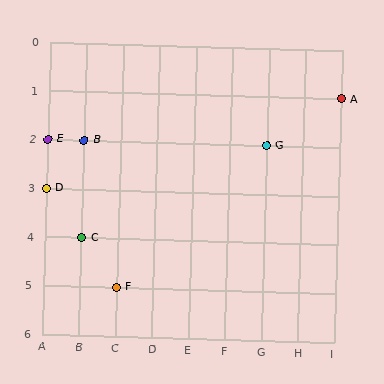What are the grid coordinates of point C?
Point C is at grid coordinates (B, 4).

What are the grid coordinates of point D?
Point D is at grid coordinates (A, 3).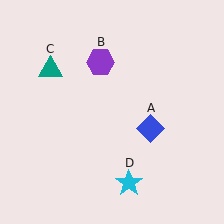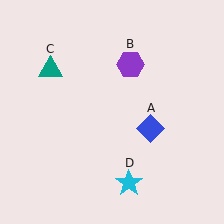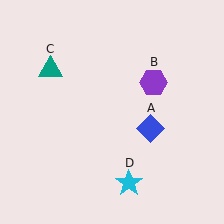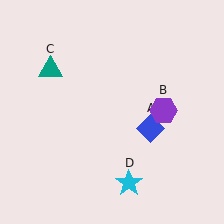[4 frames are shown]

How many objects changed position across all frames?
1 object changed position: purple hexagon (object B).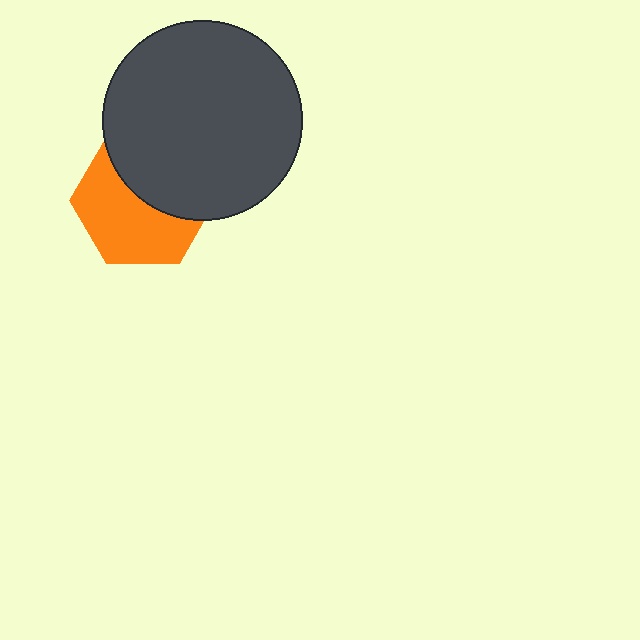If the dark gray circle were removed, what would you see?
You would see the complete orange hexagon.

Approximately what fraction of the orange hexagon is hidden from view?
Roughly 44% of the orange hexagon is hidden behind the dark gray circle.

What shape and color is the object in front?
The object in front is a dark gray circle.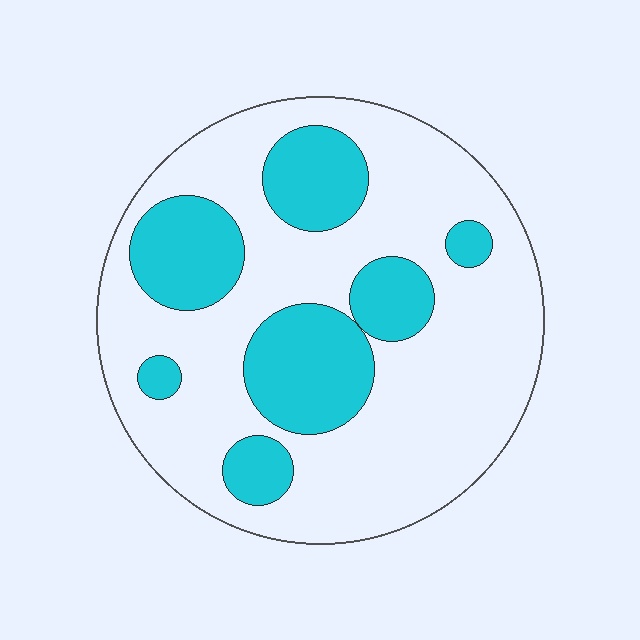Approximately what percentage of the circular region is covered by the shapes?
Approximately 30%.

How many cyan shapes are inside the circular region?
7.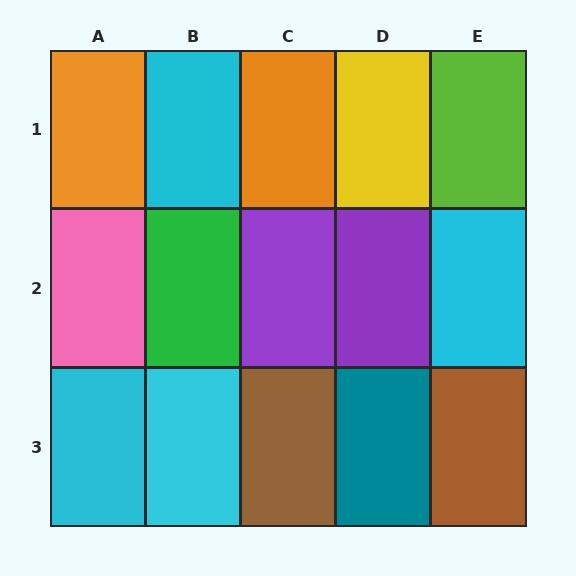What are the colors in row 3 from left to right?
Cyan, cyan, brown, teal, brown.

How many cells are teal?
1 cell is teal.